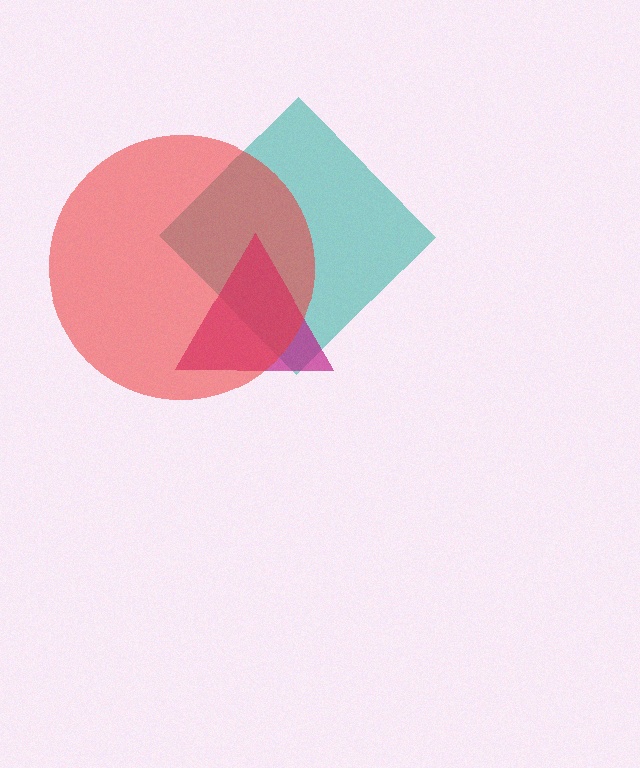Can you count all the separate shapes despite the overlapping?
Yes, there are 3 separate shapes.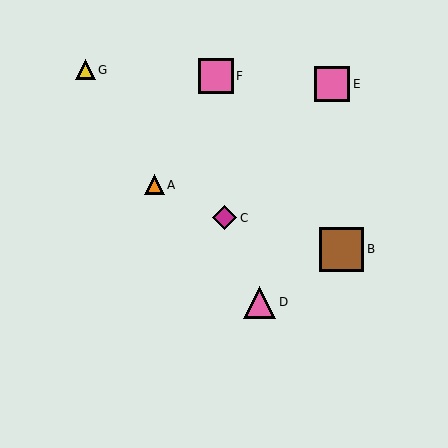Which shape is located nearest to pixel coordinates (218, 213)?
The magenta diamond (labeled C) at (225, 218) is nearest to that location.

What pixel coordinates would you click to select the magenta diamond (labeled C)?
Click at (225, 218) to select the magenta diamond C.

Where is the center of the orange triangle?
The center of the orange triangle is at (154, 185).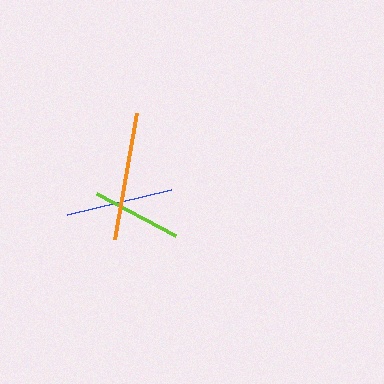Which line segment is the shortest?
The lime line is the shortest at approximately 89 pixels.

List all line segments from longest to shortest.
From longest to shortest: orange, blue, lime.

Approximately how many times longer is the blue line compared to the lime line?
The blue line is approximately 1.2 times the length of the lime line.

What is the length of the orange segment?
The orange segment is approximately 128 pixels long.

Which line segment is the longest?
The orange line is the longest at approximately 128 pixels.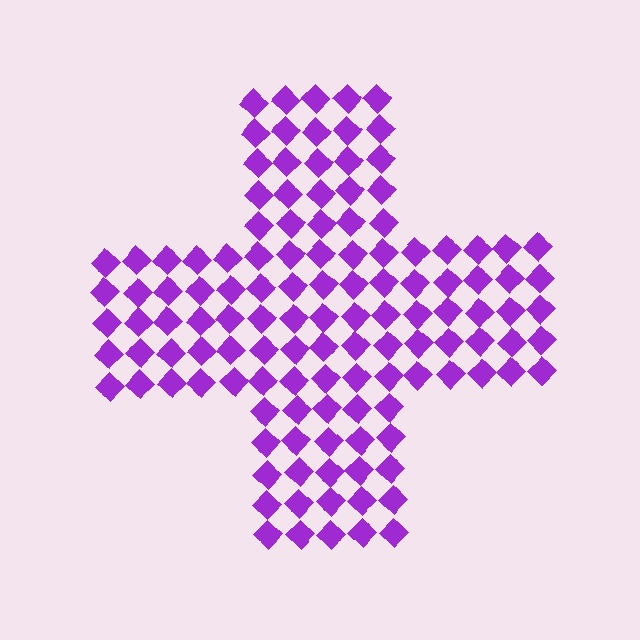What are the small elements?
The small elements are diamonds.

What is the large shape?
The large shape is a cross.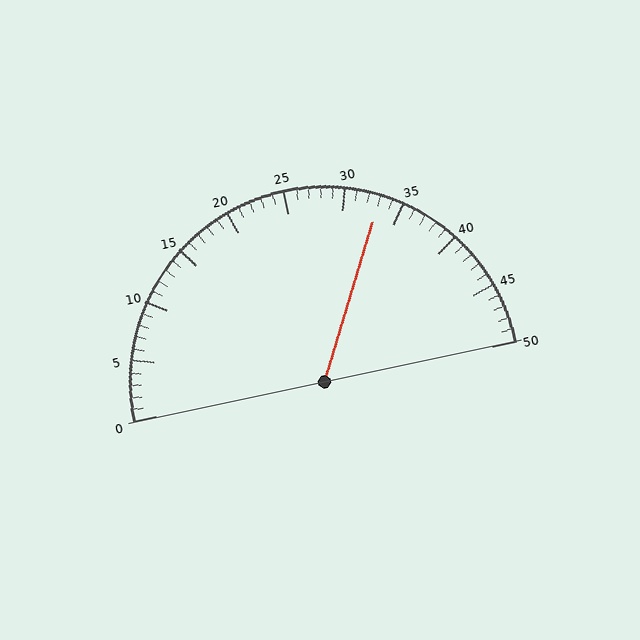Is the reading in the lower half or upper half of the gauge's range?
The reading is in the upper half of the range (0 to 50).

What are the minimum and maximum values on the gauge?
The gauge ranges from 0 to 50.